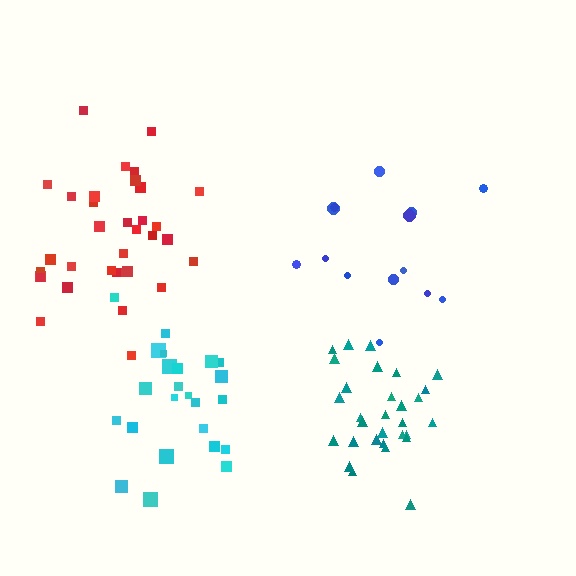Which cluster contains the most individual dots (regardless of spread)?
Red (34).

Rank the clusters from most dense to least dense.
teal, cyan, red, blue.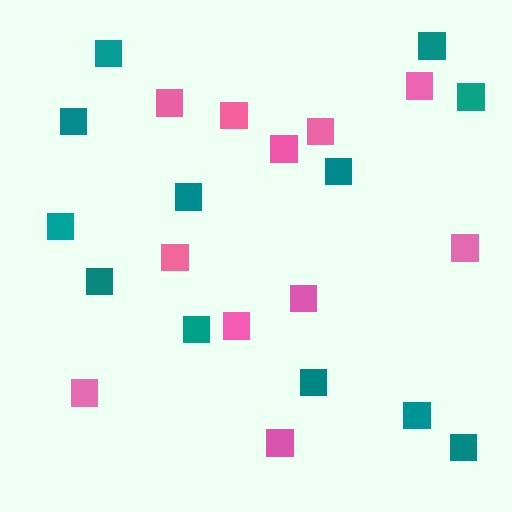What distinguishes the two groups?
There are 2 groups: one group of pink squares (11) and one group of teal squares (12).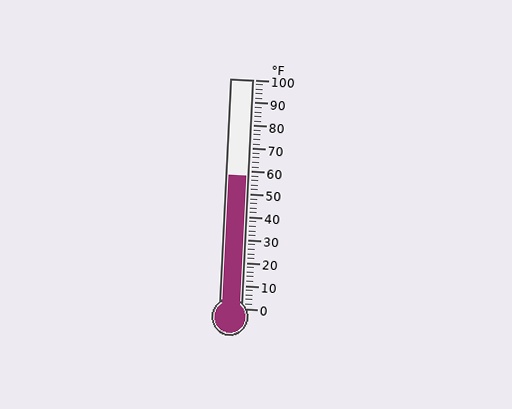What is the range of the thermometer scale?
The thermometer scale ranges from 0°F to 100°F.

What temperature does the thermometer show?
The thermometer shows approximately 58°F.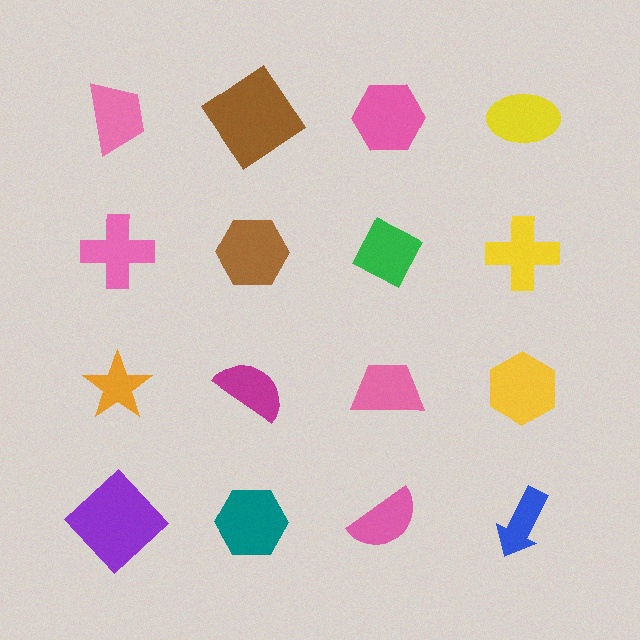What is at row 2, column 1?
A pink cross.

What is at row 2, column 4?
A yellow cross.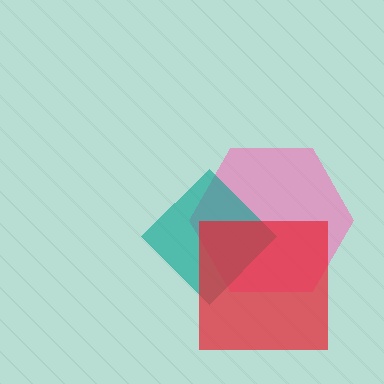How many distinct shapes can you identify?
There are 3 distinct shapes: a pink hexagon, a teal diamond, a red square.